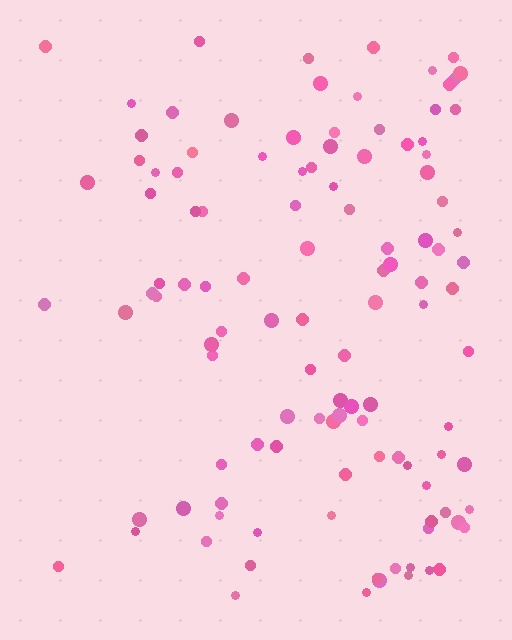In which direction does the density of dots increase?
From left to right, with the right side densest.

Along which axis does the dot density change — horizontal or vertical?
Horizontal.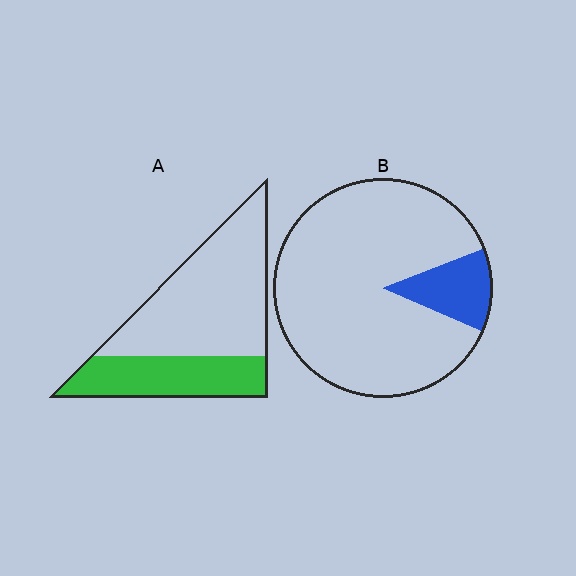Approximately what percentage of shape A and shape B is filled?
A is approximately 35% and B is approximately 15%.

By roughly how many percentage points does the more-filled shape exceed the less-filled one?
By roughly 20 percentage points (A over B).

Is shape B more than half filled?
No.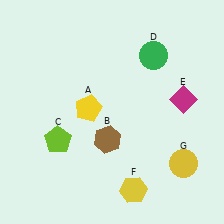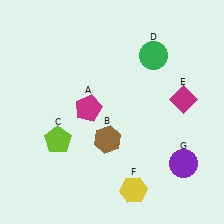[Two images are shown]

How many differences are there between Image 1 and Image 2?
There are 2 differences between the two images.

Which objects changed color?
A changed from yellow to magenta. G changed from yellow to purple.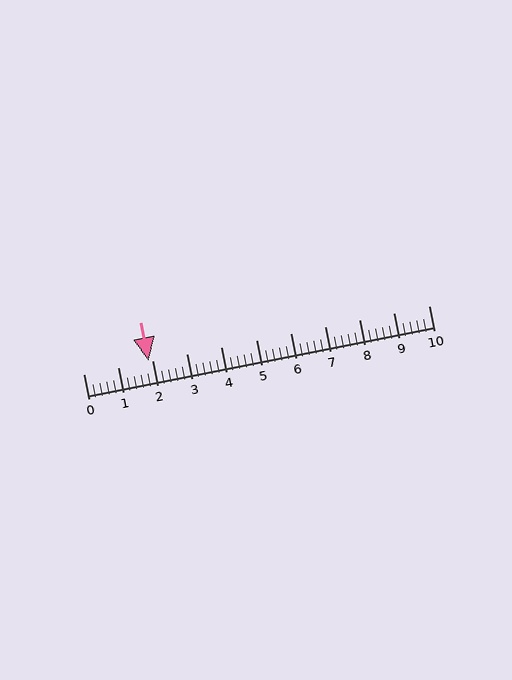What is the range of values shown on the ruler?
The ruler shows values from 0 to 10.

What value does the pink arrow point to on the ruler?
The pink arrow points to approximately 1.9.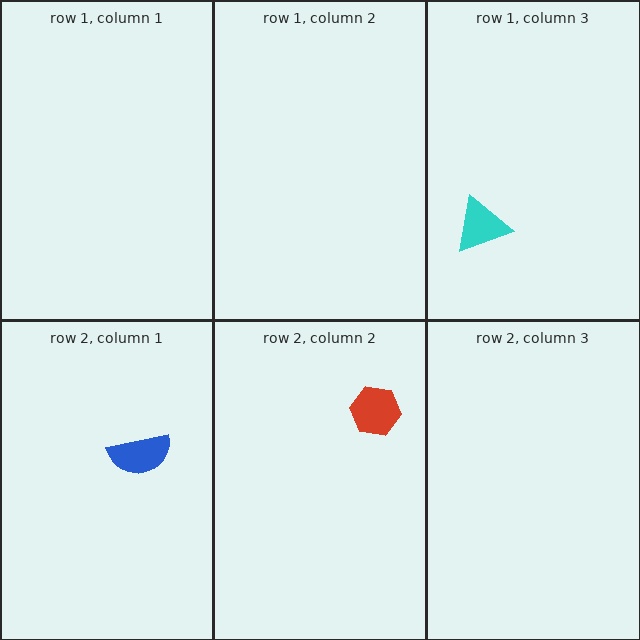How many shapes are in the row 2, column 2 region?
1.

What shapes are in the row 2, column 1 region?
The blue semicircle.